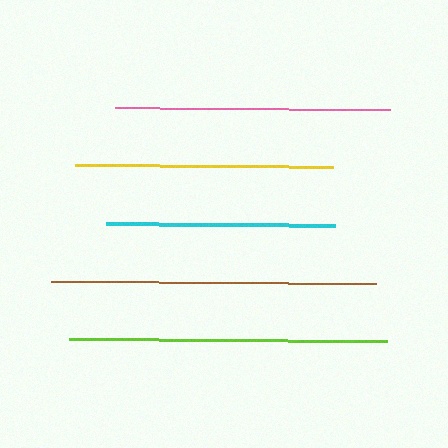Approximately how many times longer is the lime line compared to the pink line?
The lime line is approximately 1.2 times the length of the pink line.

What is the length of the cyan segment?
The cyan segment is approximately 229 pixels long.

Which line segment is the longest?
The brown line is the longest at approximately 324 pixels.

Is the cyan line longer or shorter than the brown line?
The brown line is longer than the cyan line.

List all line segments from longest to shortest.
From longest to shortest: brown, lime, pink, yellow, cyan.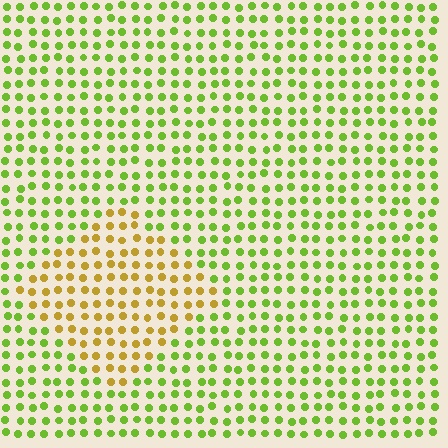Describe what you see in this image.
The image is filled with small lime elements in a uniform arrangement. A diamond-shaped region is visible where the elements are tinted to a slightly different hue, forming a subtle color boundary.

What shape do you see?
I see a diamond.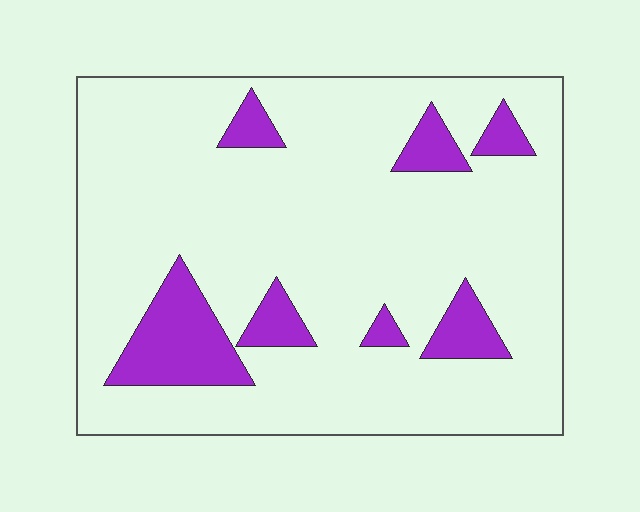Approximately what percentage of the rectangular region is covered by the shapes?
Approximately 15%.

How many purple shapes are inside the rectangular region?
7.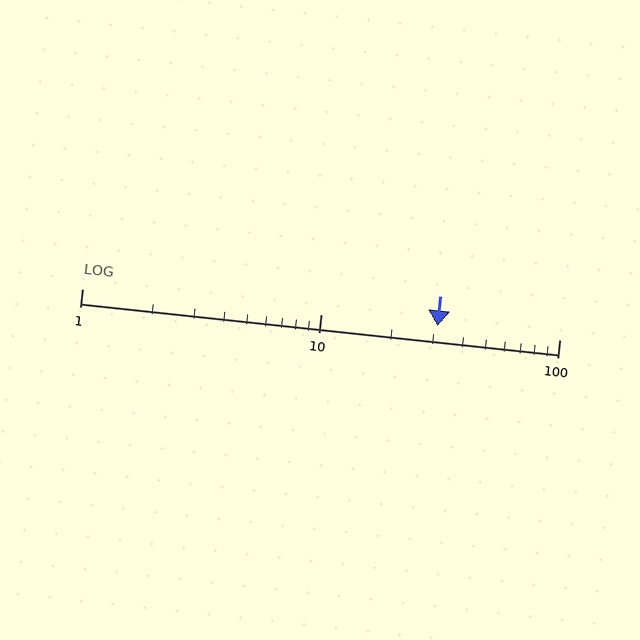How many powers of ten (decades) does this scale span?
The scale spans 2 decades, from 1 to 100.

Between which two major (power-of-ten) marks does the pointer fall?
The pointer is between 10 and 100.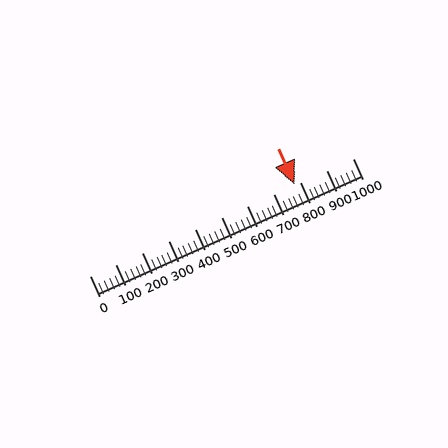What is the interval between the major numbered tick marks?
The major tick marks are spaced 100 units apart.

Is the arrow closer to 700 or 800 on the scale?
The arrow is closer to 800.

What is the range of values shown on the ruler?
The ruler shows values from 0 to 1000.